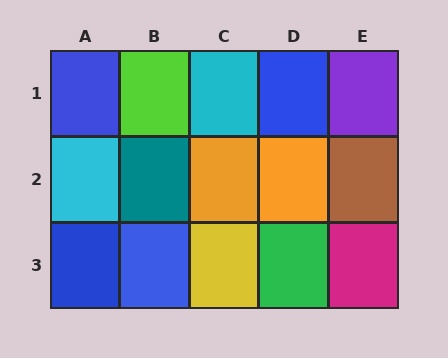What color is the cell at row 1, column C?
Cyan.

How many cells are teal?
1 cell is teal.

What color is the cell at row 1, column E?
Purple.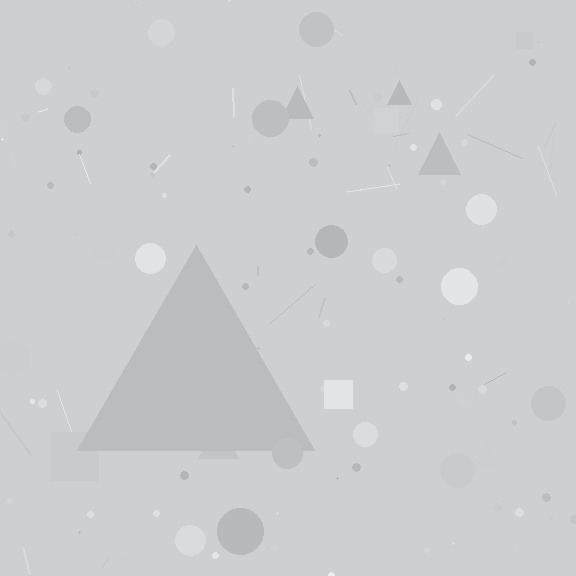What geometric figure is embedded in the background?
A triangle is embedded in the background.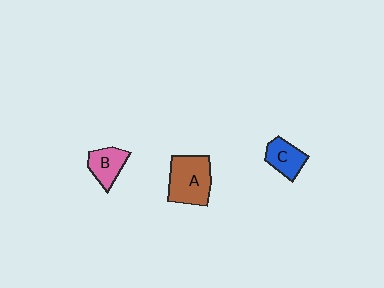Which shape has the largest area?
Shape A (brown).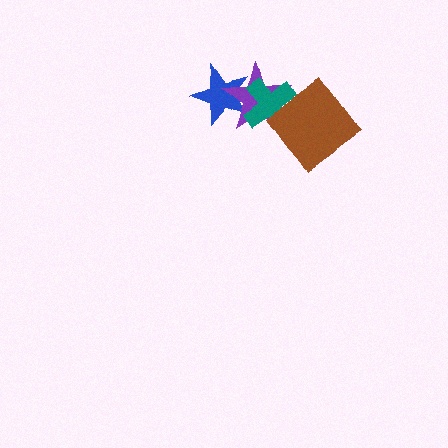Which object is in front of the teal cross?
The brown diamond is in front of the teal cross.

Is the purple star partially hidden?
Yes, it is partially covered by another shape.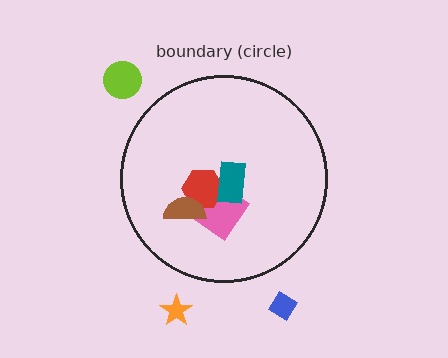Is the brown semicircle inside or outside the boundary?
Inside.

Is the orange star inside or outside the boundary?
Outside.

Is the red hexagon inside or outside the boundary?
Inside.